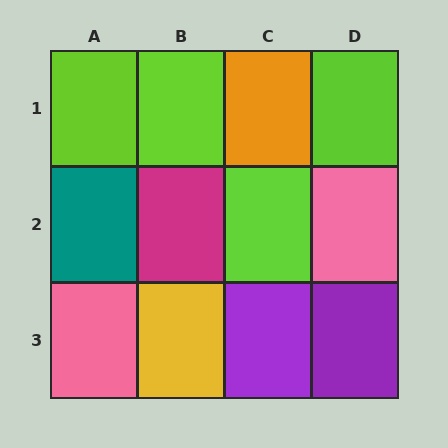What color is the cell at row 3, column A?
Pink.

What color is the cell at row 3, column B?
Yellow.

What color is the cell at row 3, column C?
Purple.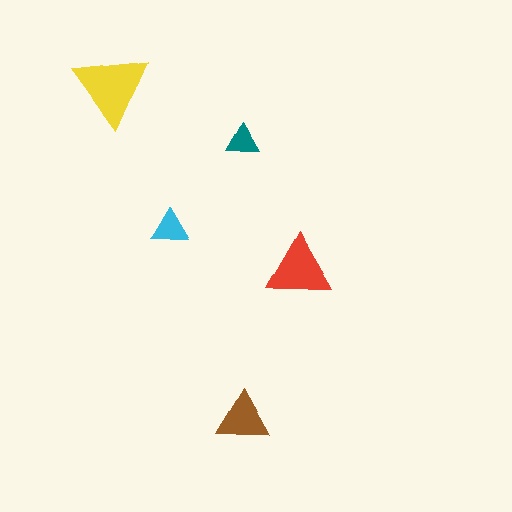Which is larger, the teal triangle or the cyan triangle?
The cyan one.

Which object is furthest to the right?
The red triangle is rightmost.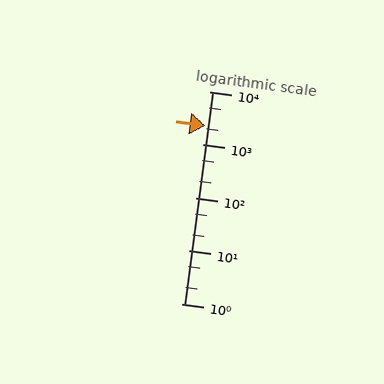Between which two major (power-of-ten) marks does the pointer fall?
The pointer is between 1000 and 10000.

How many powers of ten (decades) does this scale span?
The scale spans 4 decades, from 1 to 10000.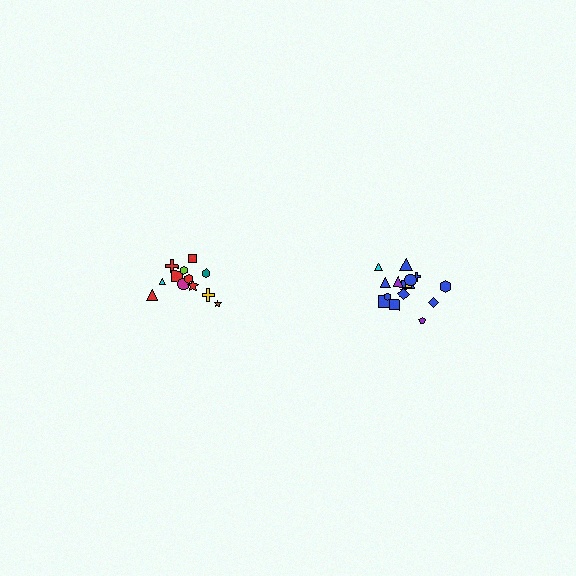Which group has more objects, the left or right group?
The right group.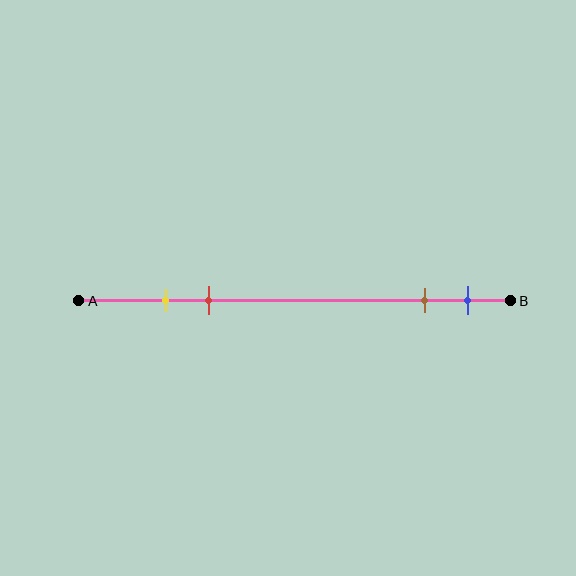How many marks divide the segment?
There are 4 marks dividing the segment.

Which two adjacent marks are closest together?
The yellow and red marks are the closest adjacent pair.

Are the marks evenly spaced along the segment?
No, the marks are not evenly spaced.